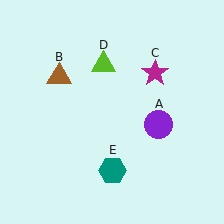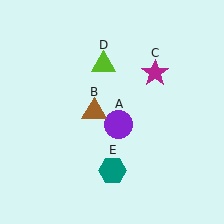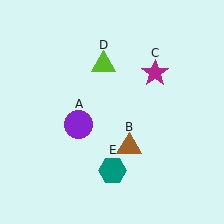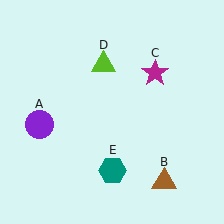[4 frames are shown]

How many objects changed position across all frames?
2 objects changed position: purple circle (object A), brown triangle (object B).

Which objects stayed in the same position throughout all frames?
Magenta star (object C) and lime triangle (object D) and teal hexagon (object E) remained stationary.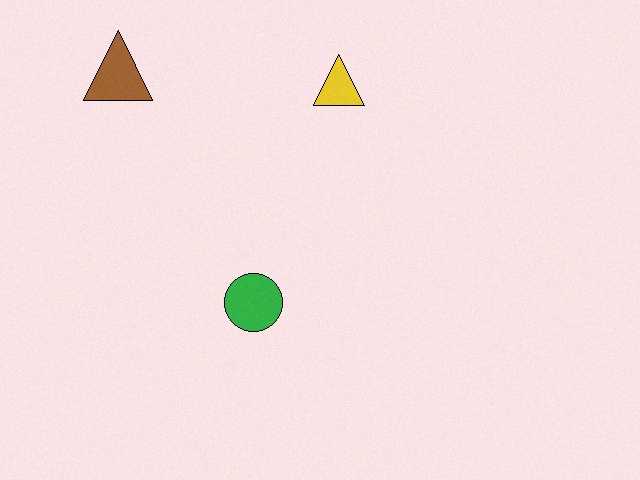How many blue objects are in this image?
There are no blue objects.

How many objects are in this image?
There are 3 objects.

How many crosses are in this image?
There are no crosses.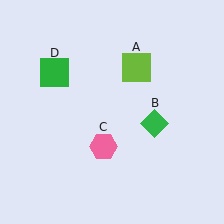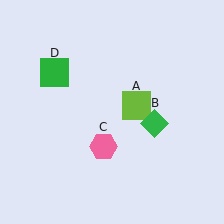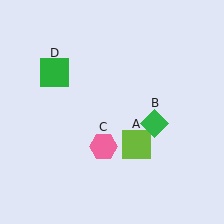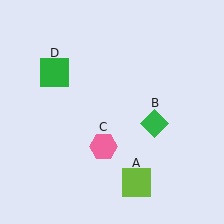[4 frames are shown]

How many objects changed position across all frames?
1 object changed position: lime square (object A).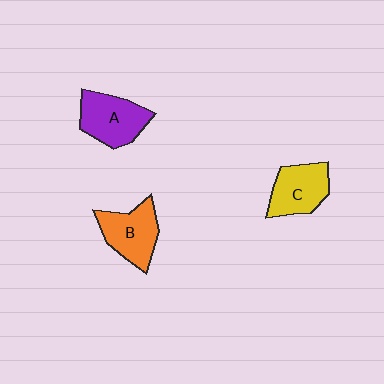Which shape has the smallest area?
Shape C (yellow).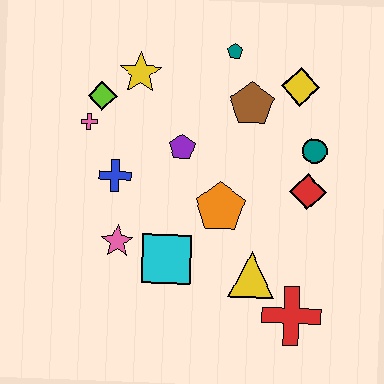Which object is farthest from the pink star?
The yellow diamond is farthest from the pink star.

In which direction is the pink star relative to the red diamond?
The pink star is to the left of the red diamond.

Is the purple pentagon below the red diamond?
No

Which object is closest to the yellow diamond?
The brown pentagon is closest to the yellow diamond.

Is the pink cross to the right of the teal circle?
No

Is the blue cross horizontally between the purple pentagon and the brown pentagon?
No